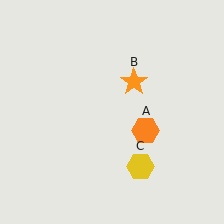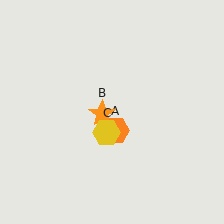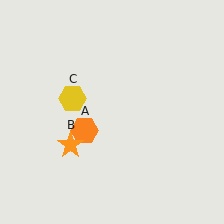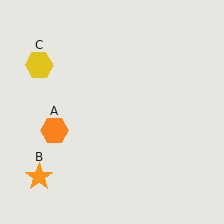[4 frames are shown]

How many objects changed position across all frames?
3 objects changed position: orange hexagon (object A), orange star (object B), yellow hexagon (object C).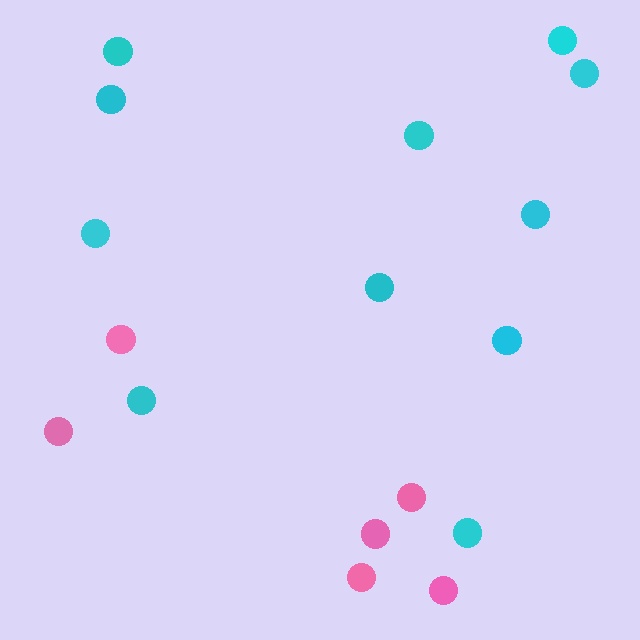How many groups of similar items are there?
There are 2 groups: one group of cyan circles (11) and one group of pink circles (6).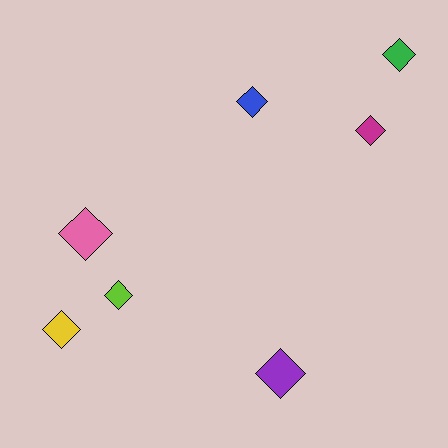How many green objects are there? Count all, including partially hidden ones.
There is 1 green object.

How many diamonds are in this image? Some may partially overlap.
There are 7 diamonds.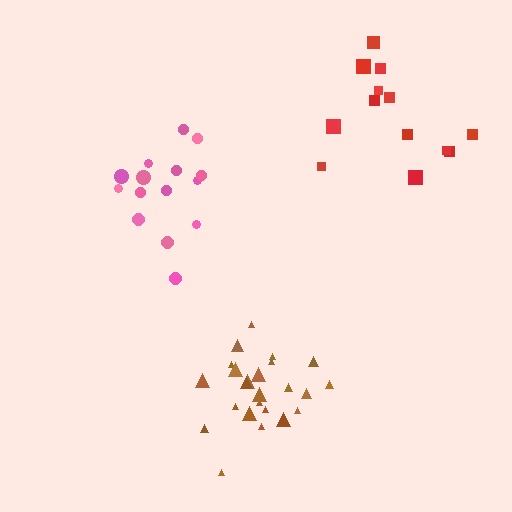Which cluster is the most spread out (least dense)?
Pink.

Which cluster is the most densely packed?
Brown.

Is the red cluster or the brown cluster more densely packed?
Brown.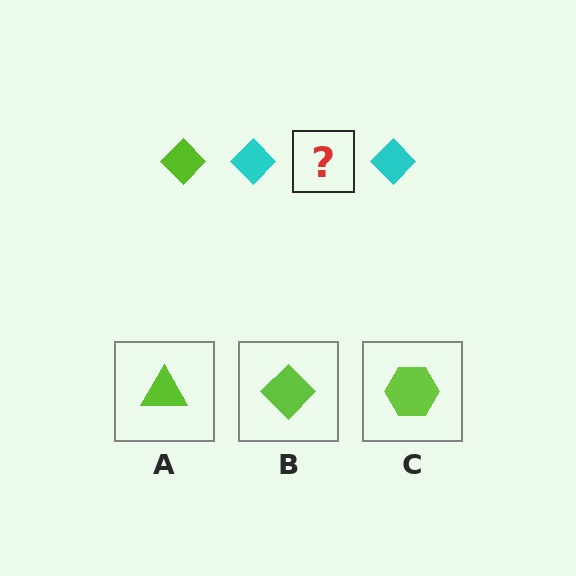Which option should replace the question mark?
Option B.